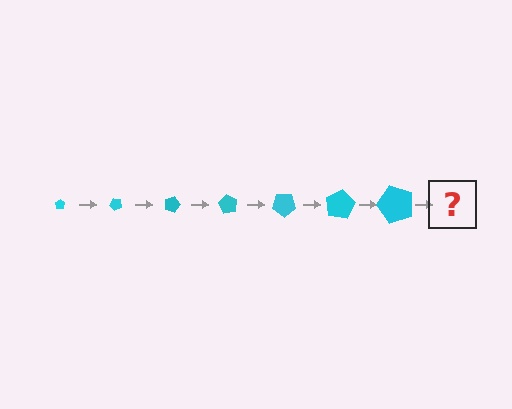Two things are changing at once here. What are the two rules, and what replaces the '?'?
The two rules are that the pentagon grows larger each step and it rotates 45 degrees each step. The '?' should be a pentagon, larger than the previous one and rotated 315 degrees from the start.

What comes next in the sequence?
The next element should be a pentagon, larger than the previous one and rotated 315 degrees from the start.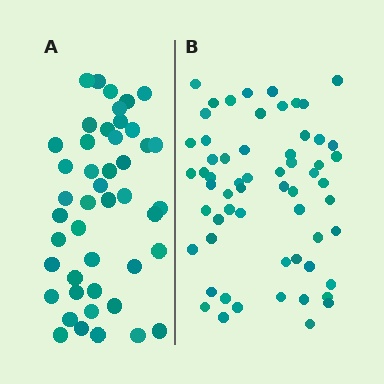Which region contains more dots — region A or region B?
Region B (the right region) has more dots.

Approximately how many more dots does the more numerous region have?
Region B has approximately 15 more dots than region A.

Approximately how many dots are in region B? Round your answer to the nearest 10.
About 60 dots.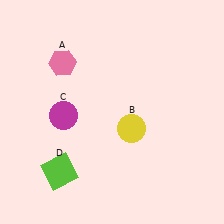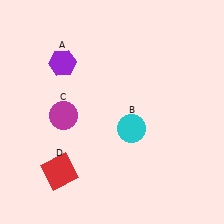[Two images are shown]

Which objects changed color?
A changed from pink to purple. B changed from yellow to cyan. D changed from lime to red.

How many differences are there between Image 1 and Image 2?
There are 3 differences between the two images.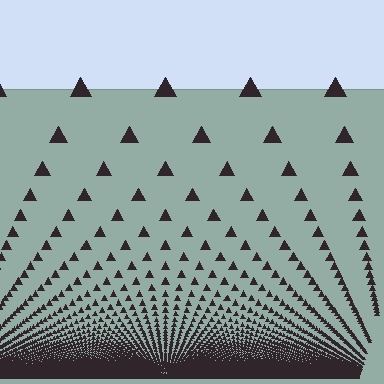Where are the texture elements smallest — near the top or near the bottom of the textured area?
Near the bottom.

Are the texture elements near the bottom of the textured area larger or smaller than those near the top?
Smaller. The gradient is inverted — elements near the bottom are smaller and denser.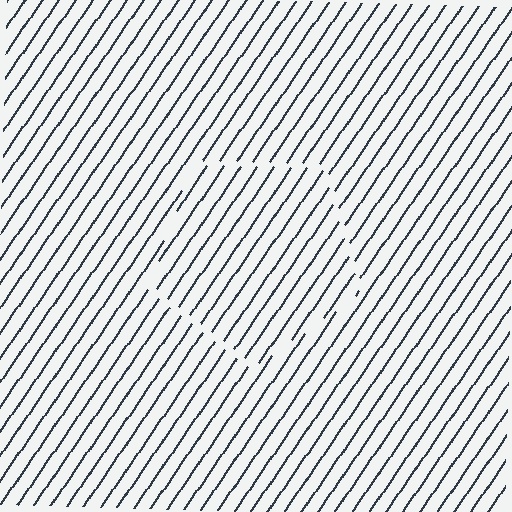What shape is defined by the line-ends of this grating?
An illusory pentagon. The interior of the shape contains the same grating, shifted by half a period — the contour is defined by the phase discontinuity where line-ends from the inner and outer gratings abut.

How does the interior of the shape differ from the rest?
The interior of the shape contains the same grating, shifted by half a period — the contour is defined by the phase discontinuity where line-ends from the inner and outer gratings abut.